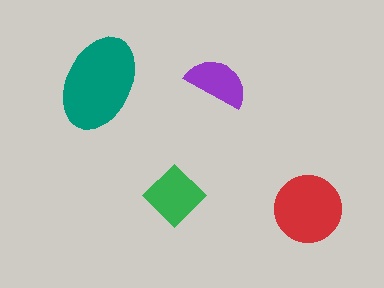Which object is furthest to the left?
The teal ellipse is leftmost.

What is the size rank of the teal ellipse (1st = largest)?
1st.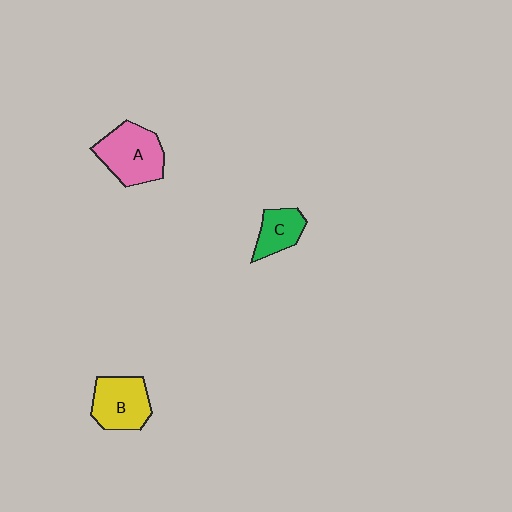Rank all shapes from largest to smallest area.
From largest to smallest: A (pink), B (yellow), C (green).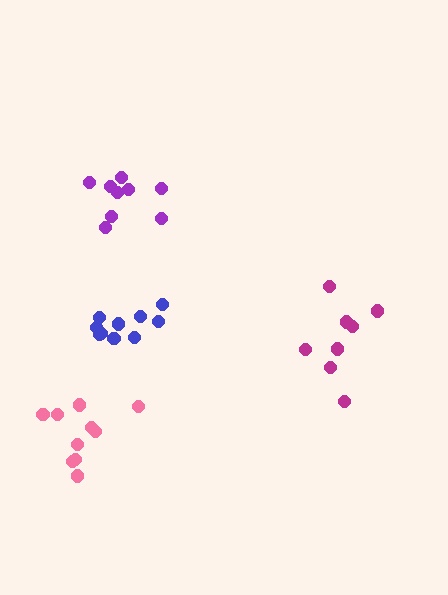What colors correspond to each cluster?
The clusters are colored: pink, purple, magenta, blue.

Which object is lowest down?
The pink cluster is bottommost.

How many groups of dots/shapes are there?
There are 4 groups.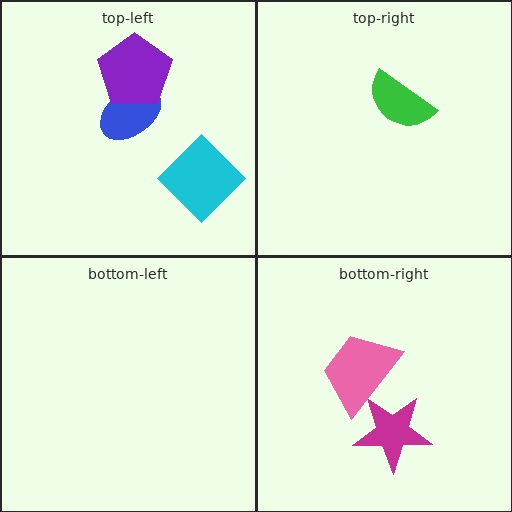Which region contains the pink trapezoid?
The bottom-right region.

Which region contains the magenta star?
The bottom-right region.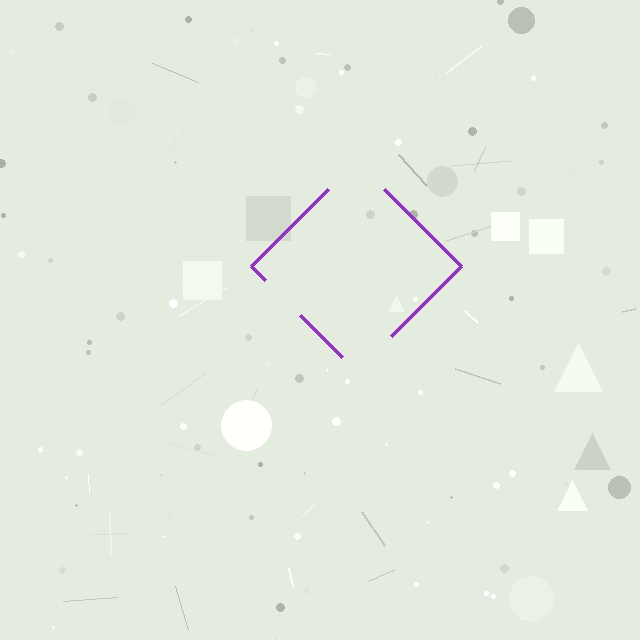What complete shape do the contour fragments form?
The contour fragments form a diamond.